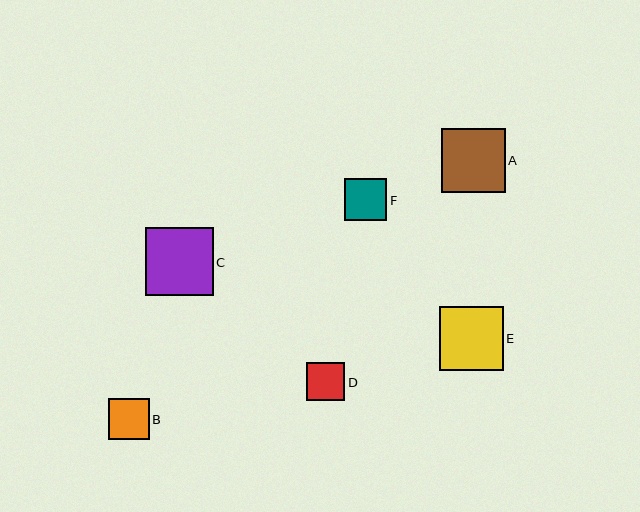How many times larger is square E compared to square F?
Square E is approximately 1.5 times the size of square F.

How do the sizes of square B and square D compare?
Square B and square D are approximately the same size.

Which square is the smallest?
Square D is the smallest with a size of approximately 38 pixels.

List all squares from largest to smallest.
From largest to smallest: C, E, A, F, B, D.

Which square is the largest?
Square C is the largest with a size of approximately 68 pixels.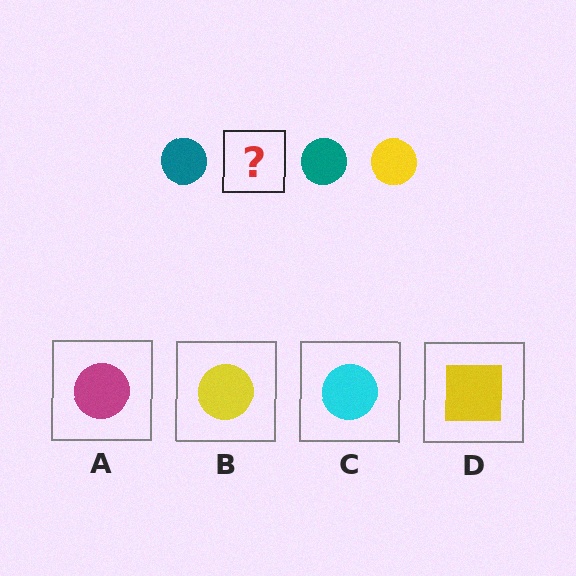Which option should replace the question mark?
Option B.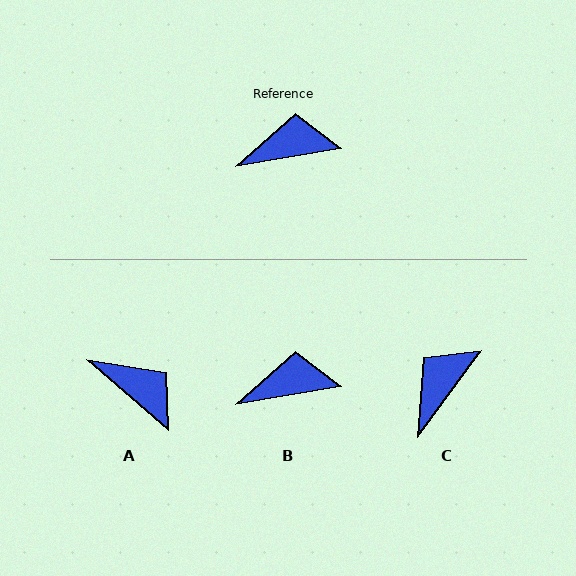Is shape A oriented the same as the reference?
No, it is off by about 50 degrees.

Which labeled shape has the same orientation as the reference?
B.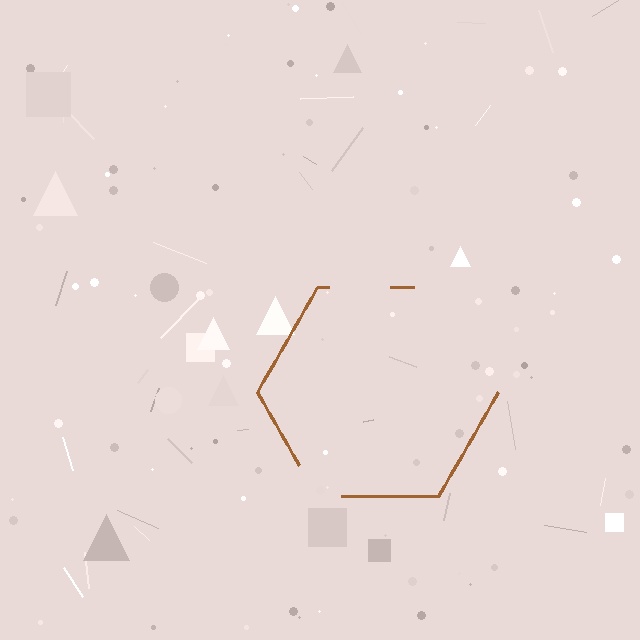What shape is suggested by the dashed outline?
The dashed outline suggests a hexagon.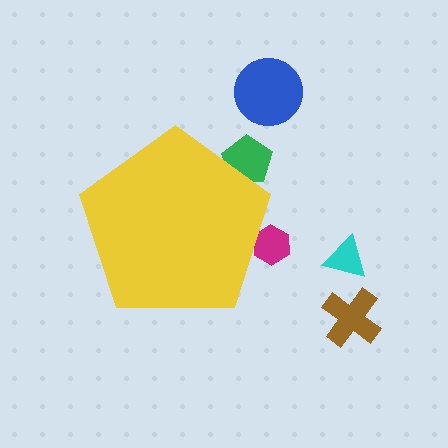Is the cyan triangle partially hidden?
No, the cyan triangle is fully visible.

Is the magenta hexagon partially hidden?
Yes, the magenta hexagon is partially hidden behind the yellow pentagon.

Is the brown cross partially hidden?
No, the brown cross is fully visible.